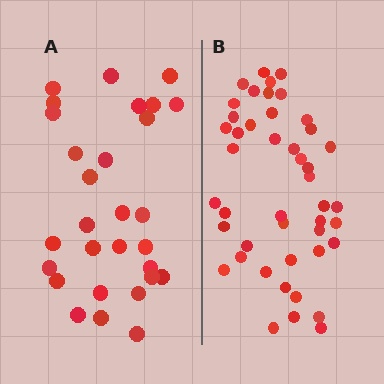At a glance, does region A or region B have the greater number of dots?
Region B (the right region) has more dots.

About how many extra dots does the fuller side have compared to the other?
Region B has approximately 15 more dots than region A.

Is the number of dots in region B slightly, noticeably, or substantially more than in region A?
Region B has substantially more. The ratio is roughly 1.6 to 1.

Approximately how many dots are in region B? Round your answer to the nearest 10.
About 40 dots. (The exact count is 45, which rounds to 40.)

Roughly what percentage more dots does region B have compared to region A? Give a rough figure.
About 55% more.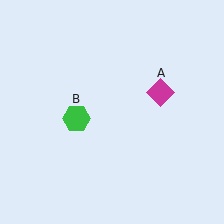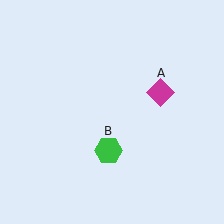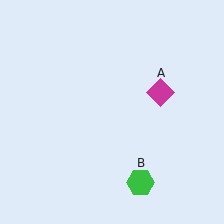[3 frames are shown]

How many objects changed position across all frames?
1 object changed position: green hexagon (object B).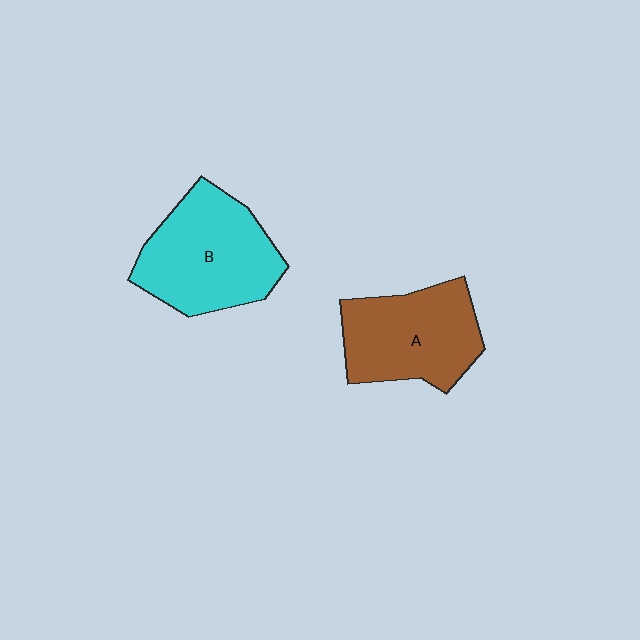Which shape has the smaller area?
Shape A (brown).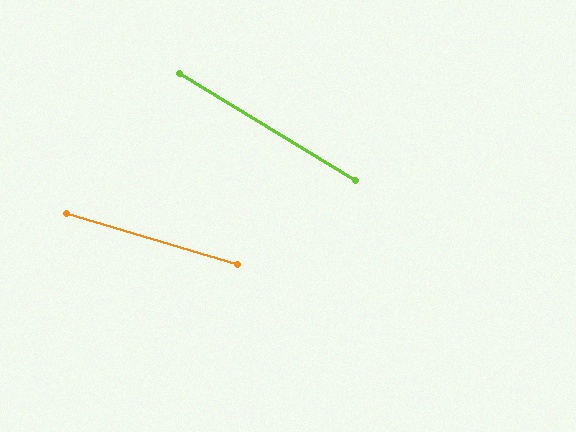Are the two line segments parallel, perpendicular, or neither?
Neither parallel nor perpendicular — they differ by about 15°.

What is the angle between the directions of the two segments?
Approximately 15 degrees.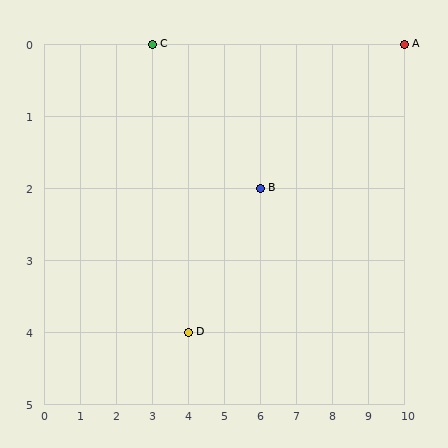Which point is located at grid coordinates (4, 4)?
Point D is at (4, 4).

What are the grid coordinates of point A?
Point A is at grid coordinates (10, 0).